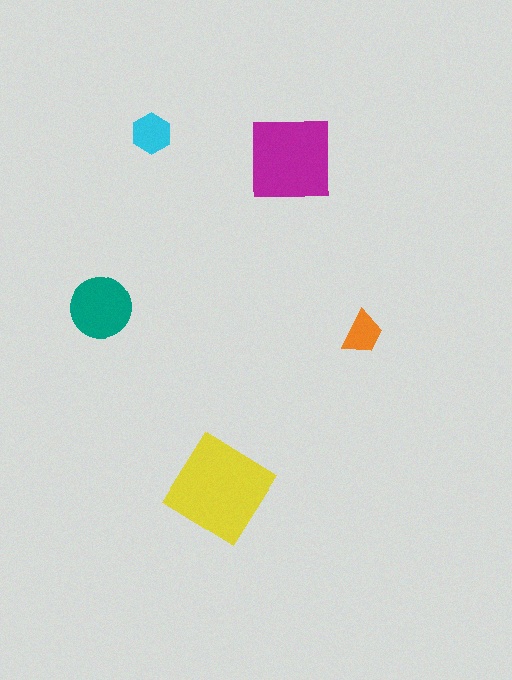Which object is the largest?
The yellow diamond.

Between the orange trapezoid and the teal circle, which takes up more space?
The teal circle.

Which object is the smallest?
The orange trapezoid.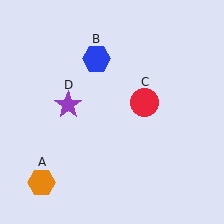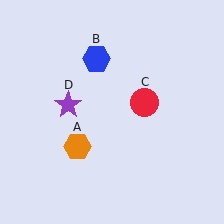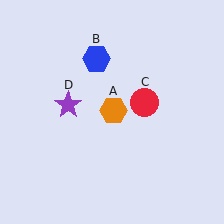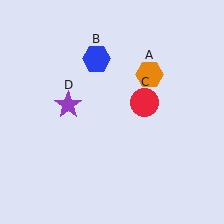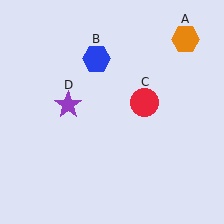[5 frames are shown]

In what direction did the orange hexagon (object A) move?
The orange hexagon (object A) moved up and to the right.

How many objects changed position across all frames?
1 object changed position: orange hexagon (object A).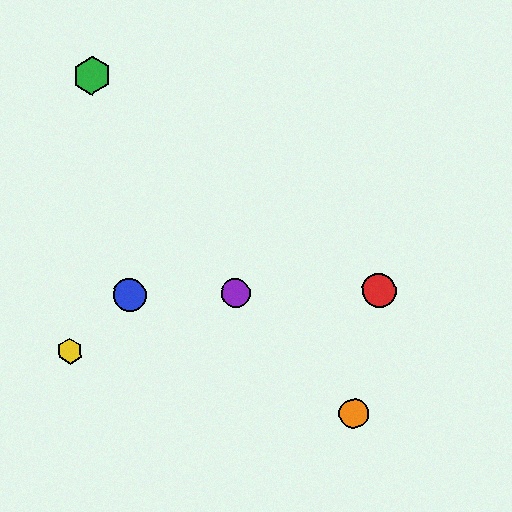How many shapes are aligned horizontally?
3 shapes (the red circle, the blue circle, the purple circle) are aligned horizontally.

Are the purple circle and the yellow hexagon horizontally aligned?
No, the purple circle is at y≈293 and the yellow hexagon is at y≈351.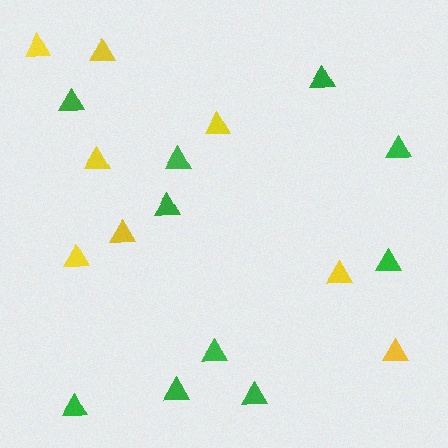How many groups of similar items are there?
There are 2 groups: one group of yellow triangles (8) and one group of green triangles (10).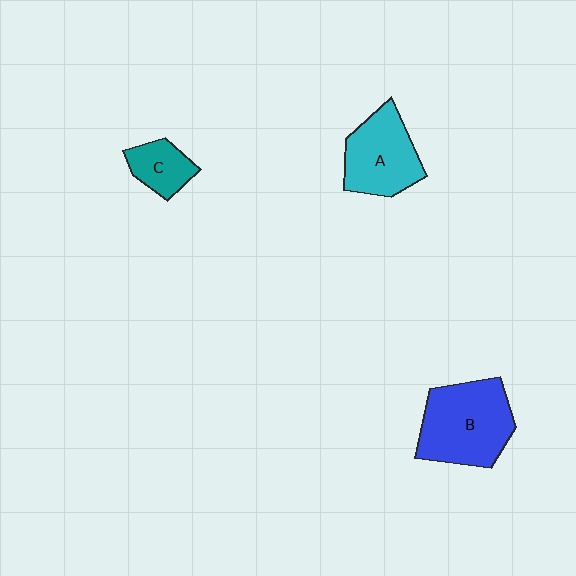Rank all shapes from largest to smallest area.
From largest to smallest: B (blue), A (cyan), C (teal).